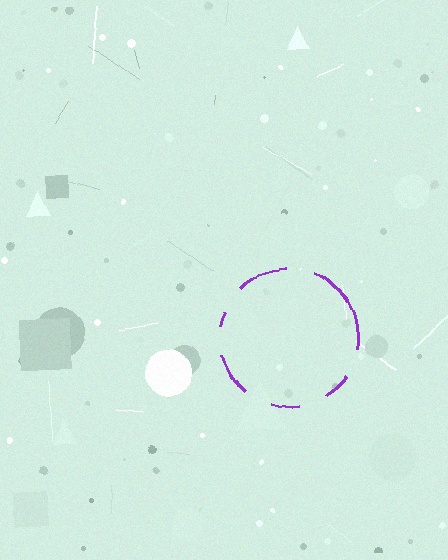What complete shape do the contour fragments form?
The contour fragments form a circle.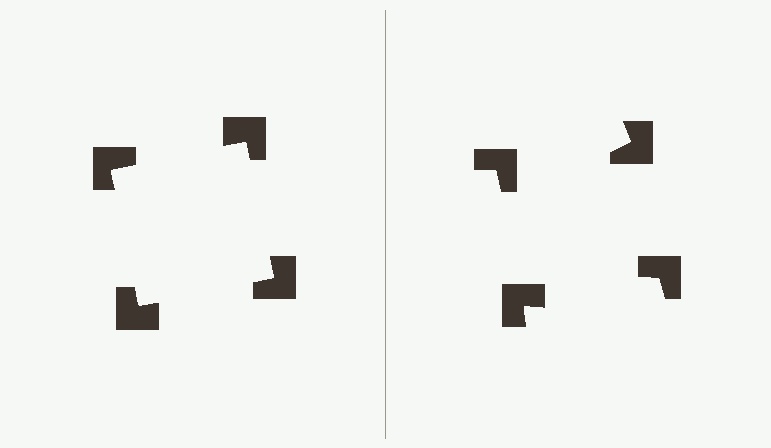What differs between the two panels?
The notched squares are positioned identically on both sides; only the wedge orientations differ. On the left they align to a square; on the right they are misaligned.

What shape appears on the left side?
An illusory square.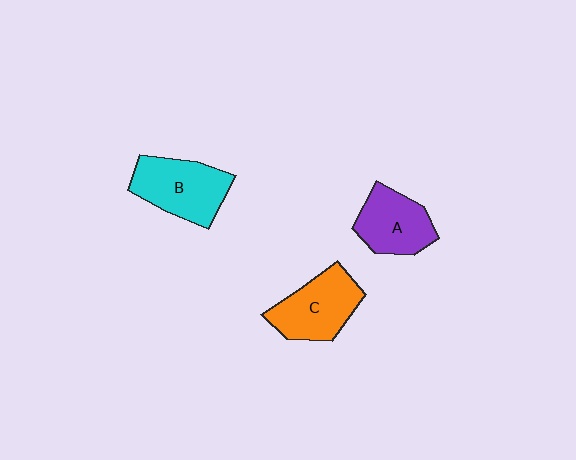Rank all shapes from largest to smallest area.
From largest to smallest: B (cyan), C (orange), A (purple).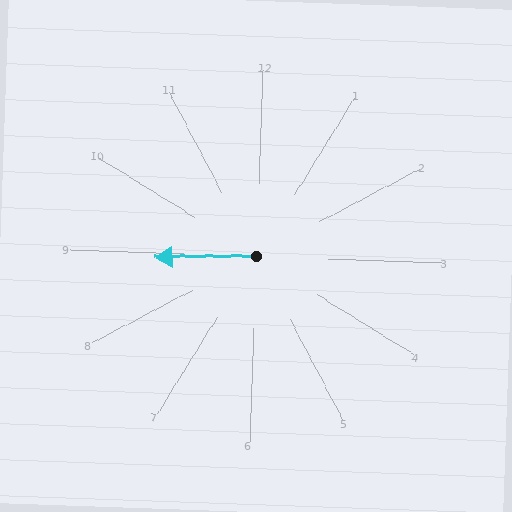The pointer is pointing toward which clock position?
Roughly 9 o'clock.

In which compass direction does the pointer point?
West.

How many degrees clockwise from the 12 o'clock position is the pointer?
Approximately 267 degrees.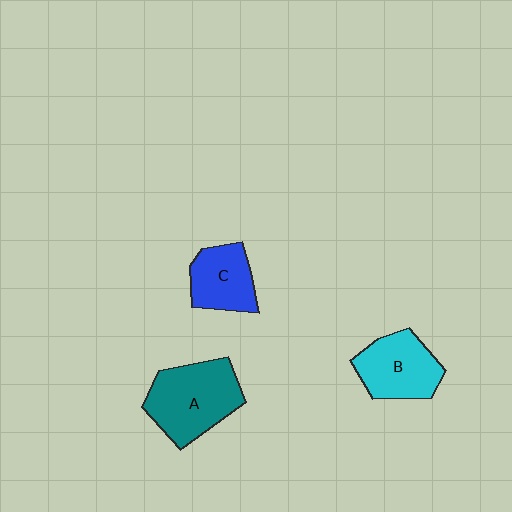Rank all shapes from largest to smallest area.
From largest to smallest: A (teal), B (cyan), C (blue).